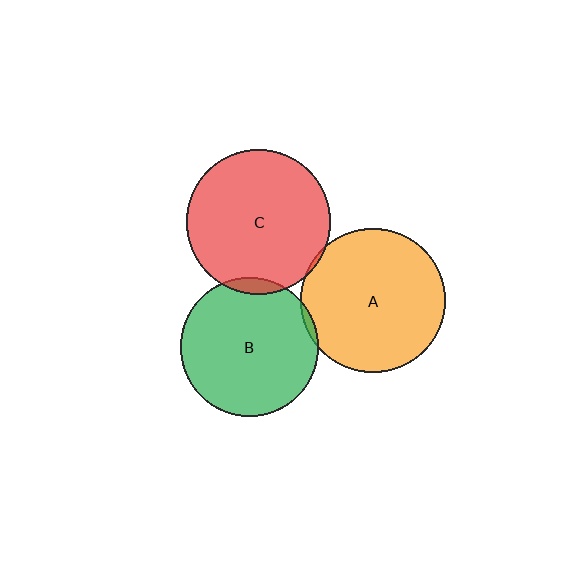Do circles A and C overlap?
Yes.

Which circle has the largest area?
Circle C (red).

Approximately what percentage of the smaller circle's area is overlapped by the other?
Approximately 5%.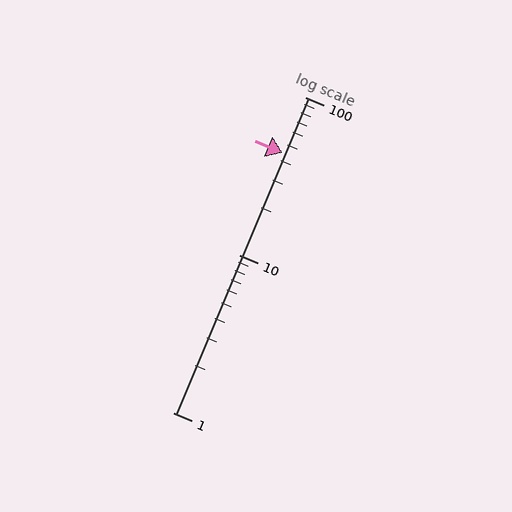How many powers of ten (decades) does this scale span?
The scale spans 2 decades, from 1 to 100.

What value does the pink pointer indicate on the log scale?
The pointer indicates approximately 44.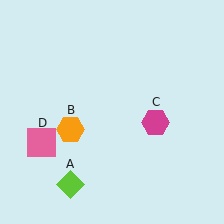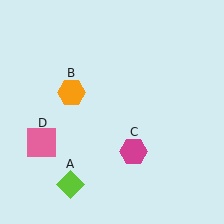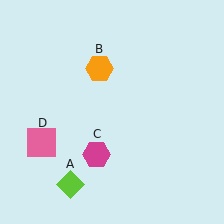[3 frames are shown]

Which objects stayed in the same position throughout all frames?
Lime diamond (object A) and pink square (object D) remained stationary.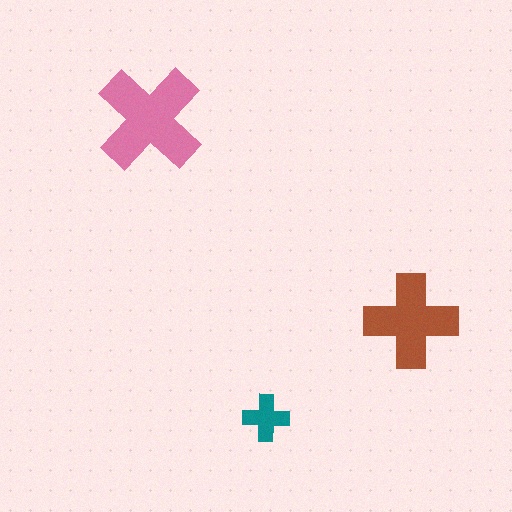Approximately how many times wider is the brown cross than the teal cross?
About 2 times wider.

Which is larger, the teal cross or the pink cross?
The pink one.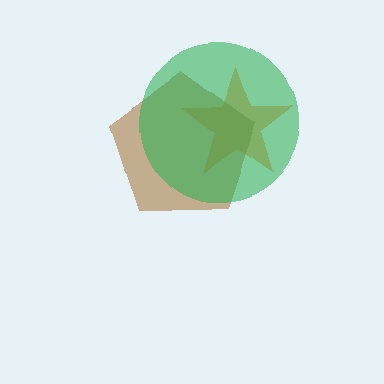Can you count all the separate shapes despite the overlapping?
Yes, there are 3 separate shapes.